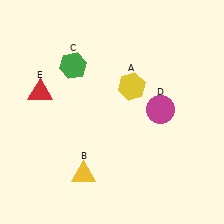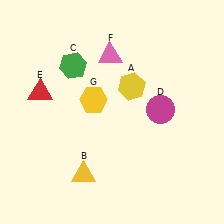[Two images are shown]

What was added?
A pink triangle (F), a yellow hexagon (G) were added in Image 2.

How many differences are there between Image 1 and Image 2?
There are 2 differences between the two images.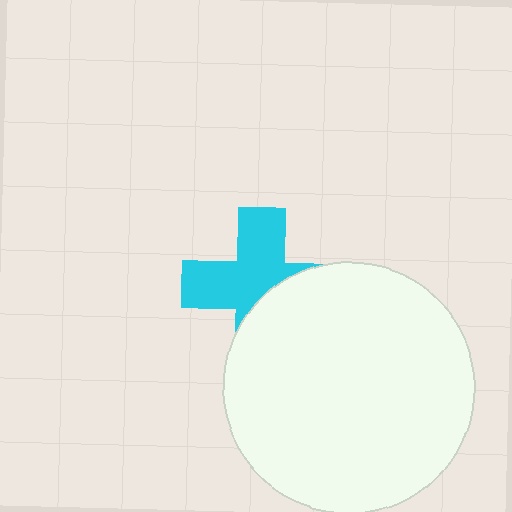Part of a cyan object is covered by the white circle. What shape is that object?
It is a cross.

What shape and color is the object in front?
The object in front is a white circle.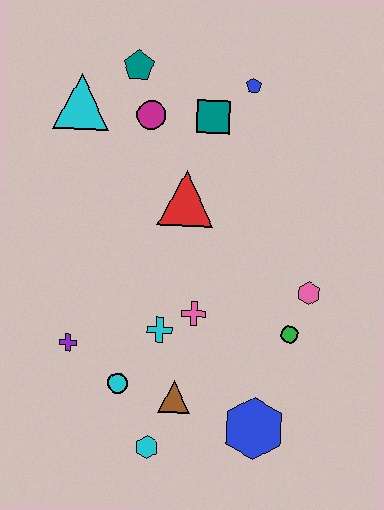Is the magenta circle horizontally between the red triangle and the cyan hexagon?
No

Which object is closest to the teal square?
The blue pentagon is closest to the teal square.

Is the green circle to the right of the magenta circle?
Yes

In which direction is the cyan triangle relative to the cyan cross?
The cyan triangle is above the cyan cross.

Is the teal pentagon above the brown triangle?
Yes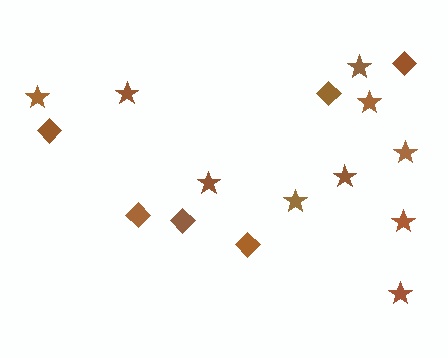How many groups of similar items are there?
There are 2 groups: one group of stars (10) and one group of diamonds (6).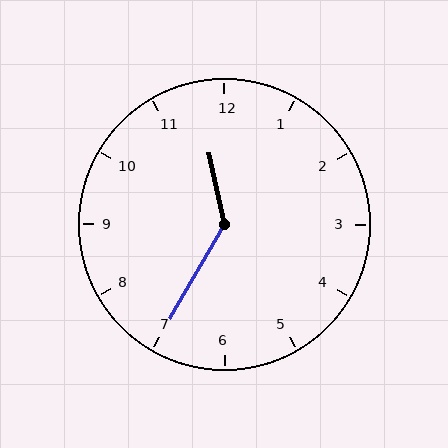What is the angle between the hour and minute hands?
Approximately 138 degrees.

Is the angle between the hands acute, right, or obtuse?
It is obtuse.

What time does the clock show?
11:35.